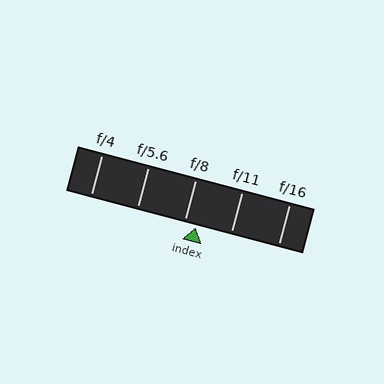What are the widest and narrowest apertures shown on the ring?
The widest aperture shown is f/4 and the narrowest is f/16.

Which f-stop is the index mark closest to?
The index mark is closest to f/8.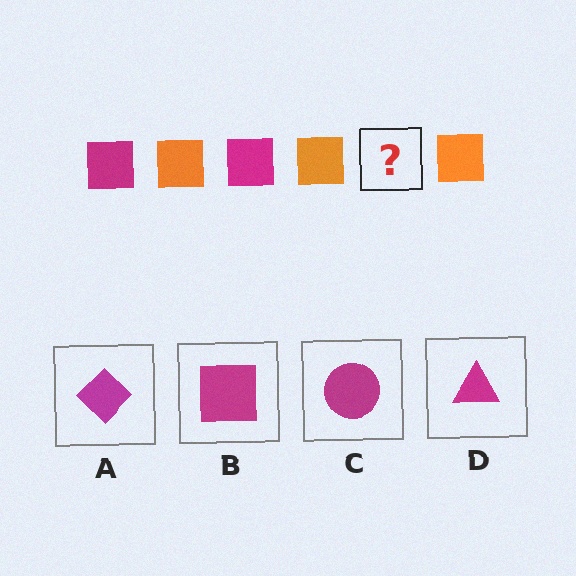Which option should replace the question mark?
Option B.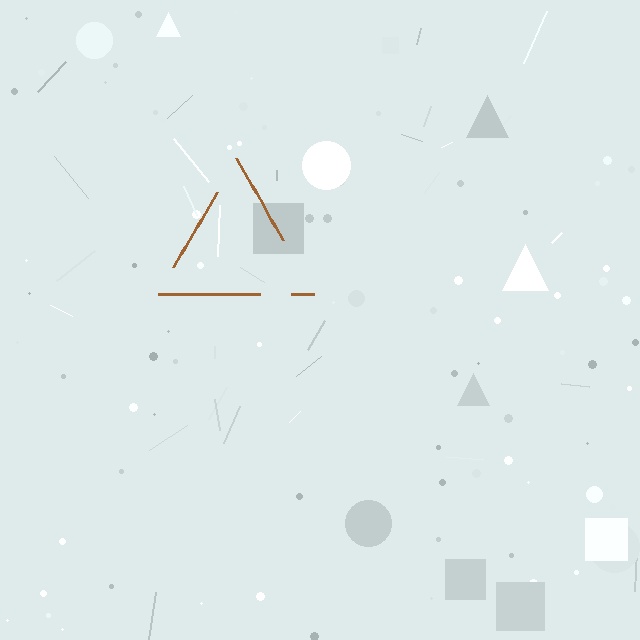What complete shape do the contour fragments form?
The contour fragments form a triangle.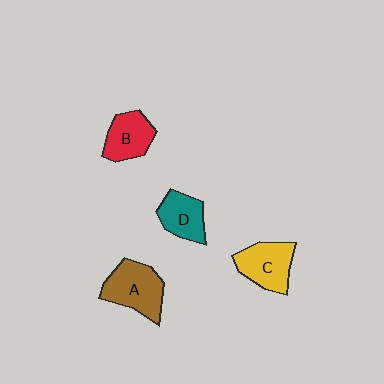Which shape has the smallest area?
Shape D (teal).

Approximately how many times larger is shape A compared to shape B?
Approximately 1.3 times.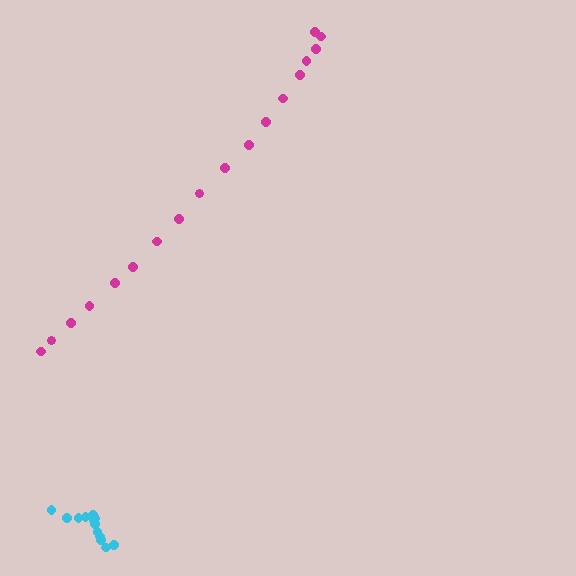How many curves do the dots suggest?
There are 2 distinct paths.